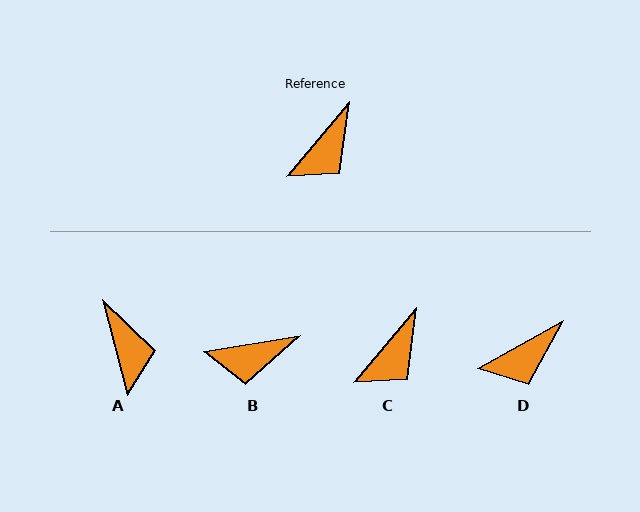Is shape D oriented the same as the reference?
No, it is off by about 21 degrees.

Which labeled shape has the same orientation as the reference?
C.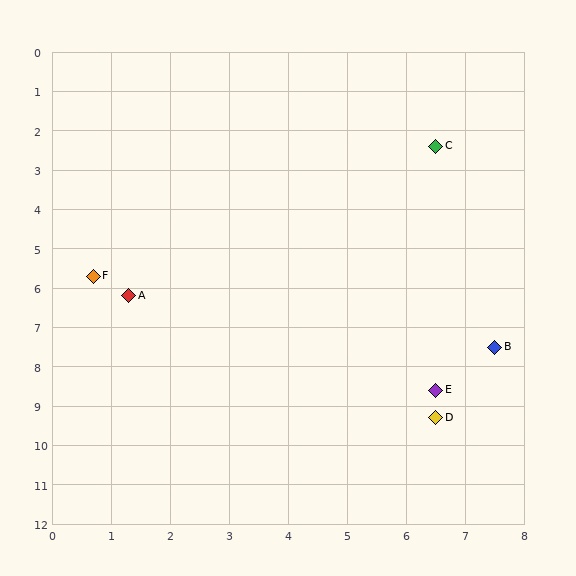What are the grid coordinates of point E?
Point E is at approximately (6.5, 8.6).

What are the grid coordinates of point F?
Point F is at approximately (0.7, 5.7).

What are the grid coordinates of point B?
Point B is at approximately (7.5, 7.5).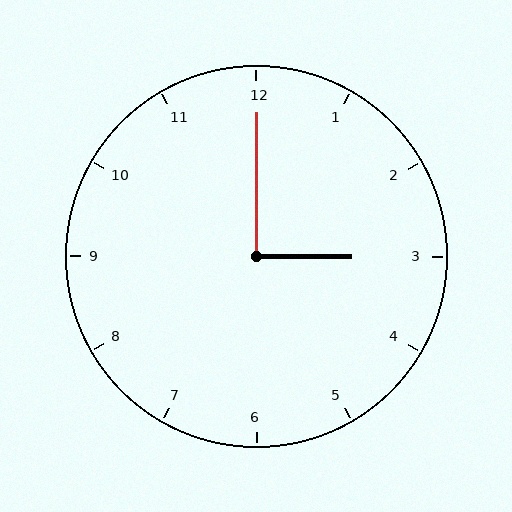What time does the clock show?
3:00.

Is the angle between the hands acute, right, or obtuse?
It is right.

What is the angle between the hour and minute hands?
Approximately 90 degrees.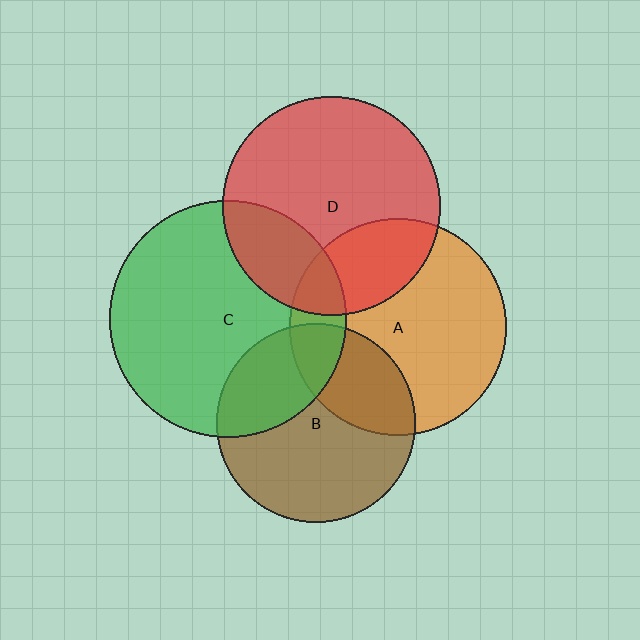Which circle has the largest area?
Circle C (green).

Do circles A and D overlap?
Yes.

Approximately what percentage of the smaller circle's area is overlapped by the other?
Approximately 25%.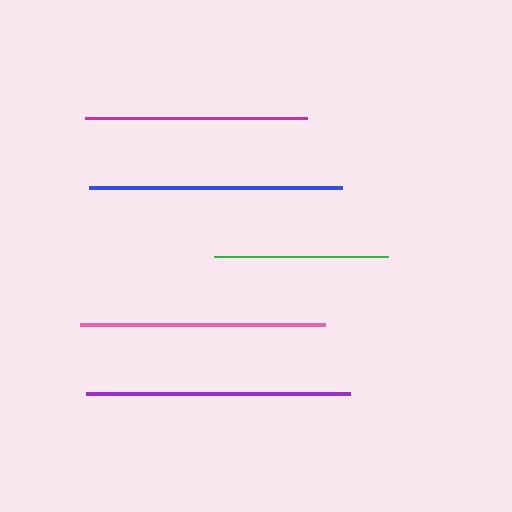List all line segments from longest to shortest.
From longest to shortest: purple, blue, pink, magenta, green.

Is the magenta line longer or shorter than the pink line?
The pink line is longer than the magenta line.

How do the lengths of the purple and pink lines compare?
The purple and pink lines are approximately the same length.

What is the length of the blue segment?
The blue segment is approximately 253 pixels long.